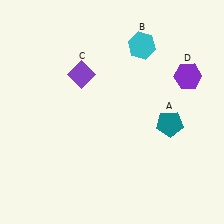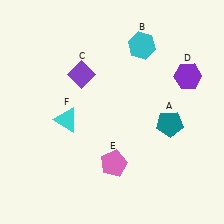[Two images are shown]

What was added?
A pink pentagon (E), a cyan triangle (F) were added in Image 2.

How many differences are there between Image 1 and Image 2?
There are 2 differences between the two images.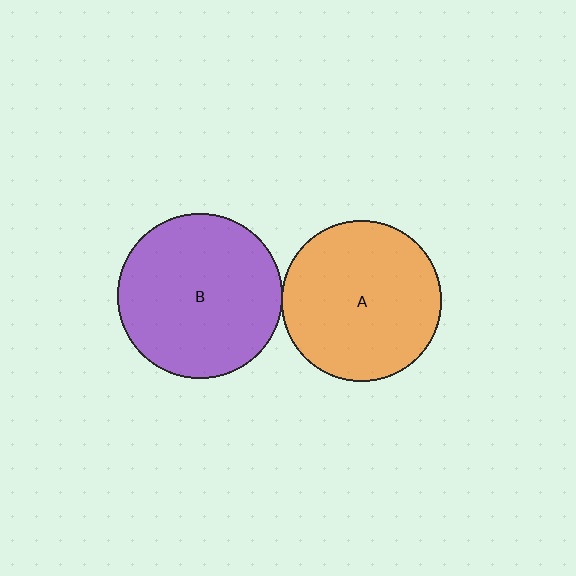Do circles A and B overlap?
Yes.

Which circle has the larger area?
Circle B (purple).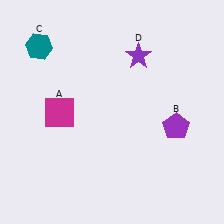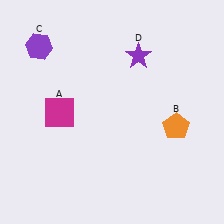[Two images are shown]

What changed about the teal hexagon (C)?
In Image 1, C is teal. In Image 2, it changed to purple.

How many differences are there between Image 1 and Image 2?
There are 2 differences between the two images.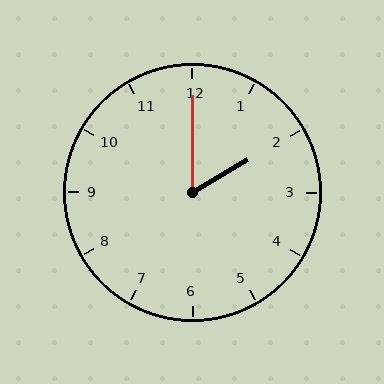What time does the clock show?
2:00.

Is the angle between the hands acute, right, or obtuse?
It is acute.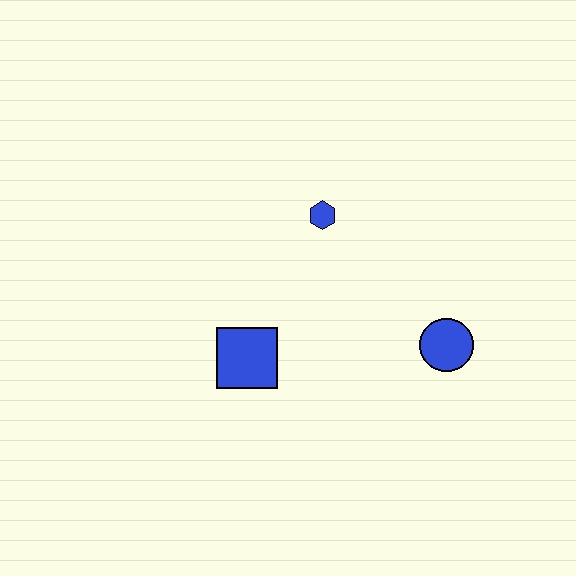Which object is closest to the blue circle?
The blue hexagon is closest to the blue circle.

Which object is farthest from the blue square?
The blue circle is farthest from the blue square.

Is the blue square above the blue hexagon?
No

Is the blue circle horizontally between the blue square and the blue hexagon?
No